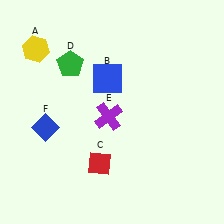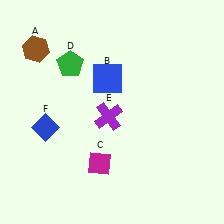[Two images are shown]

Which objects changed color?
A changed from yellow to brown. C changed from red to magenta.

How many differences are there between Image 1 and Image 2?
There are 2 differences between the two images.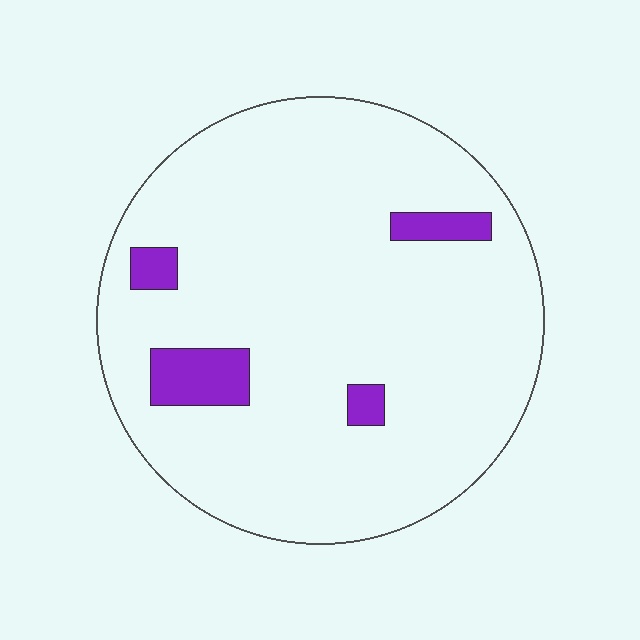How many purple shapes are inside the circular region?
4.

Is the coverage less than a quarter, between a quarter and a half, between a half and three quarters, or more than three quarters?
Less than a quarter.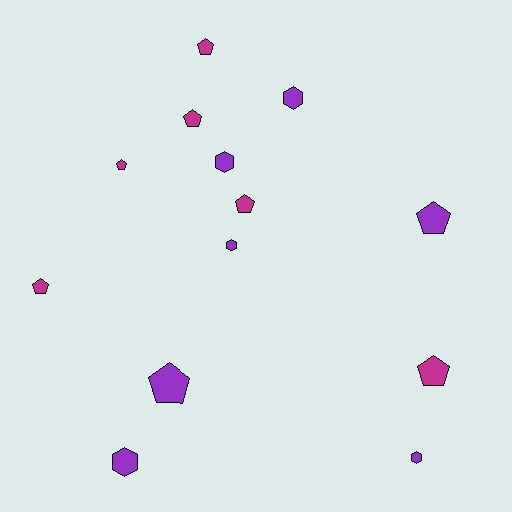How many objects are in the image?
There are 13 objects.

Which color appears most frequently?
Purple, with 7 objects.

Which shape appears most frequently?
Pentagon, with 8 objects.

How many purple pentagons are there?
There are 2 purple pentagons.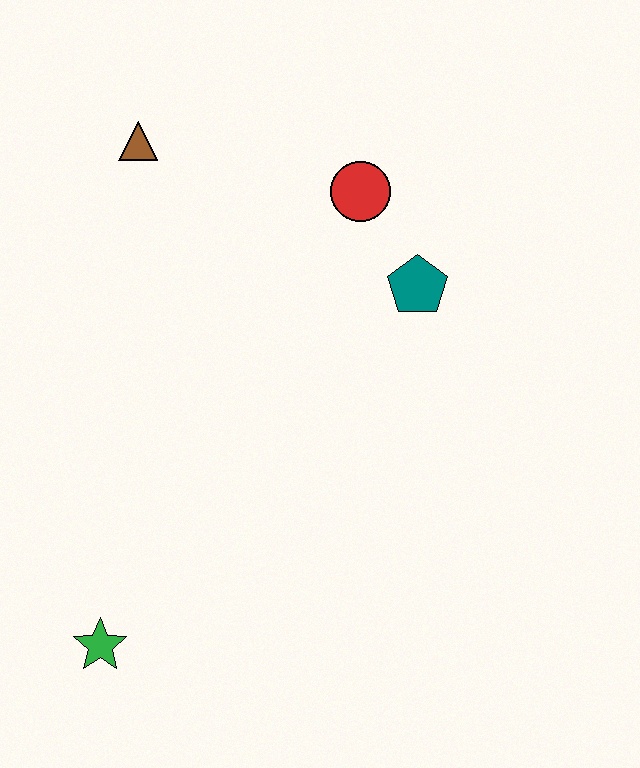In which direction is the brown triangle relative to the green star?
The brown triangle is above the green star.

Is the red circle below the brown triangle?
Yes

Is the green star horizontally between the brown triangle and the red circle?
No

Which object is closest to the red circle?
The teal pentagon is closest to the red circle.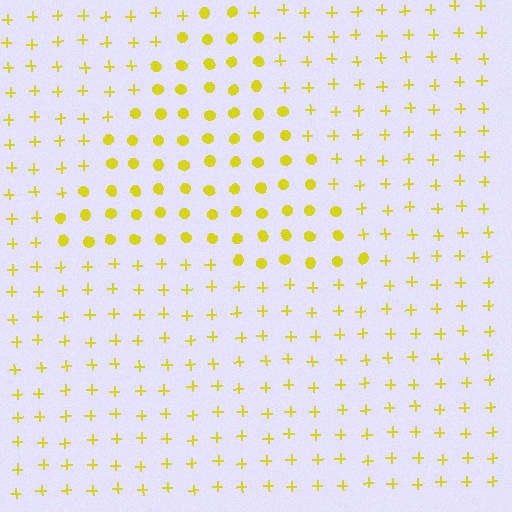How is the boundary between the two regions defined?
The boundary is defined by a change in element shape: circles inside vs. plus signs outside. All elements share the same color and spacing.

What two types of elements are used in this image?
The image uses circles inside the triangle region and plus signs outside it.